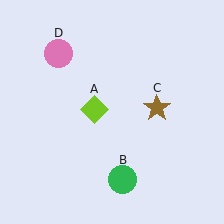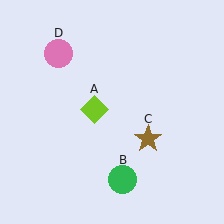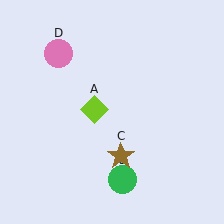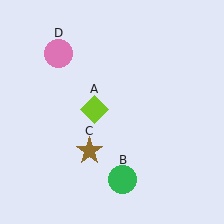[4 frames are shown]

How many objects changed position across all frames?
1 object changed position: brown star (object C).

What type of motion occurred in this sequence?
The brown star (object C) rotated clockwise around the center of the scene.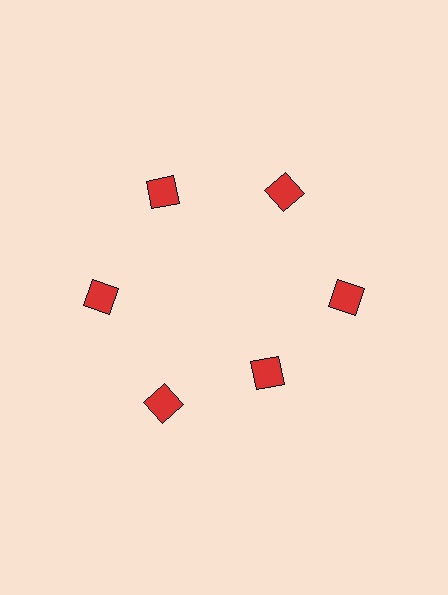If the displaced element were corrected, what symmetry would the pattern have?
It would have 6-fold rotational symmetry — the pattern would map onto itself every 60 degrees.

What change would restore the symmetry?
The symmetry would be restored by moving it outward, back onto the ring so that all 6 squares sit at equal angles and equal distance from the center.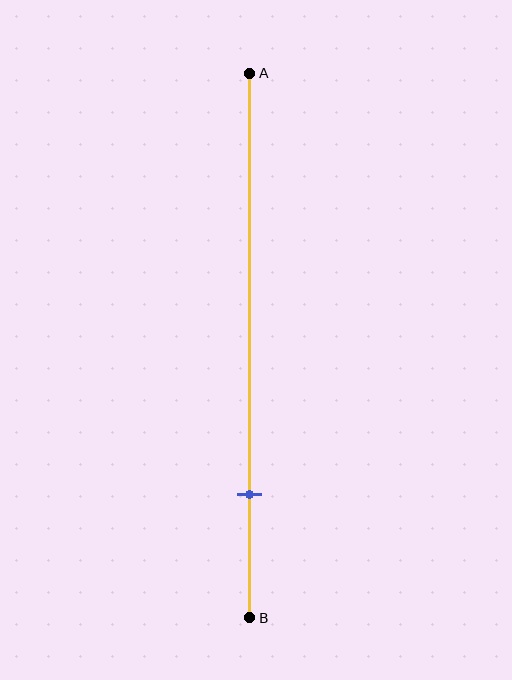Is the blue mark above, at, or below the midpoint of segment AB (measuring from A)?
The blue mark is below the midpoint of segment AB.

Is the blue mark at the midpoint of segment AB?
No, the mark is at about 75% from A, not at the 50% midpoint.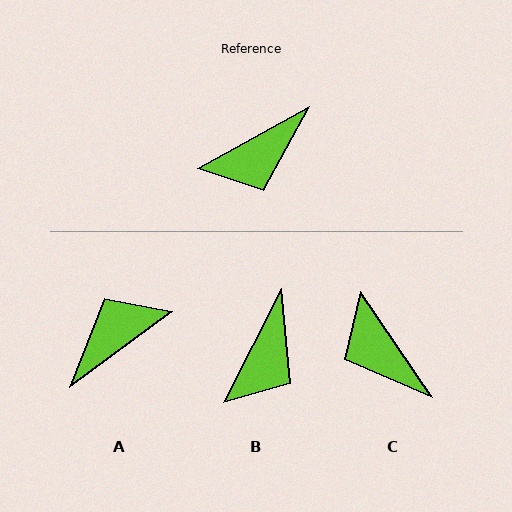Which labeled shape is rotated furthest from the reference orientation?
A, about 172 degrees away.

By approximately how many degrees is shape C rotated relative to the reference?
Approximately 85 degrees clockwise.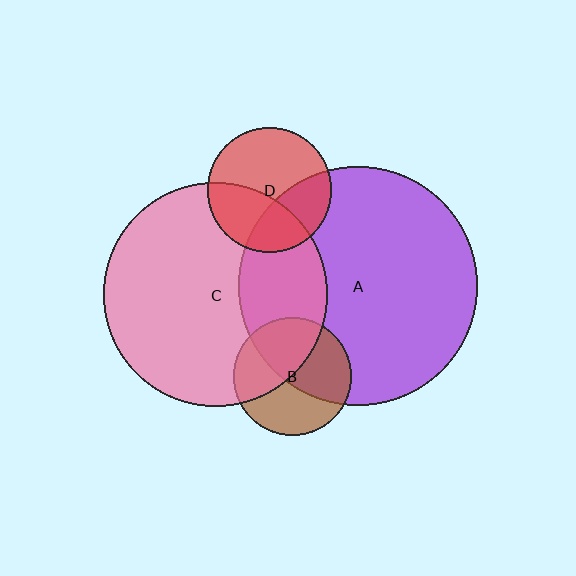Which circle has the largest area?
Circle A (purple).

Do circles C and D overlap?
Yes.